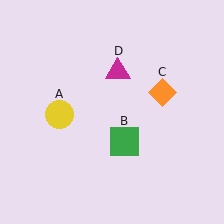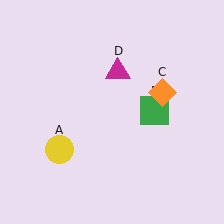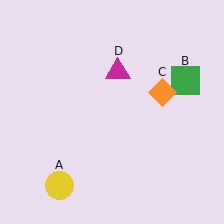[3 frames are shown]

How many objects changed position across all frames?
2 objects changed position: yellow circle (object A), green square (object B).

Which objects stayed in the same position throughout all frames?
Orange diamond (object C) and magenta triangle (object D) remained stationary.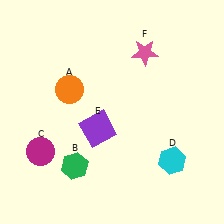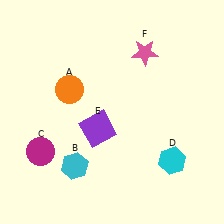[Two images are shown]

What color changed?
The hexagon (B) changed from green in Image 1 to cyan in Image 2.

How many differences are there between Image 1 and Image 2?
There is 1 difference between the two images.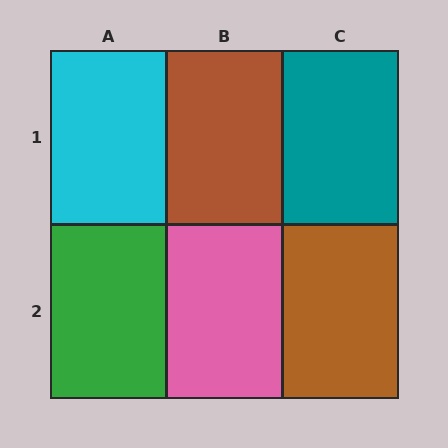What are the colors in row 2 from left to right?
Green, pink, brown.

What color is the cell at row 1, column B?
Brown.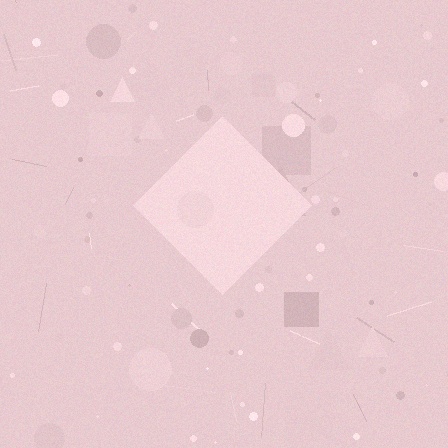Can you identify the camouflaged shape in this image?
The camouflaged shape is a diamond.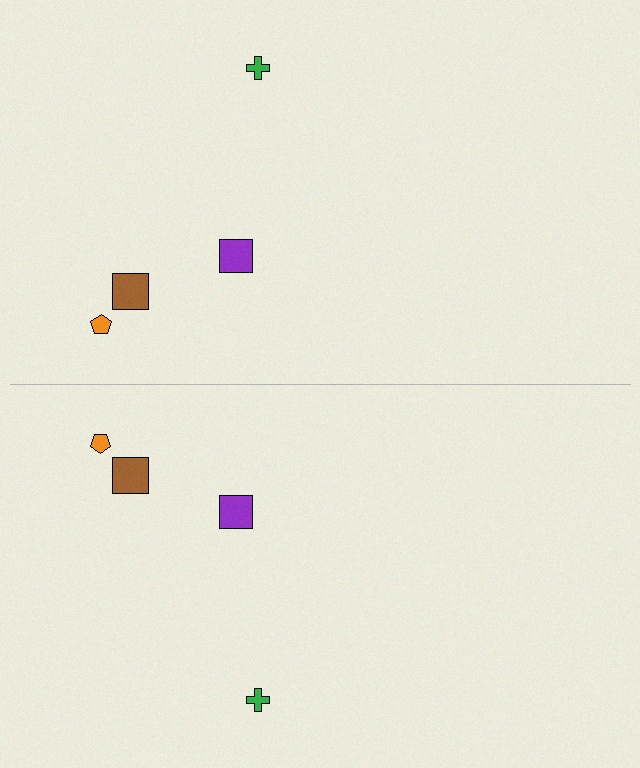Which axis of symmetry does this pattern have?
The pattern has a horizontal axis of symmetry running through the center of the image.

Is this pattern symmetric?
Yes, this pattern has bilateral (reflection) symmetry.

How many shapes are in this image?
There are 8 shapes in this image.